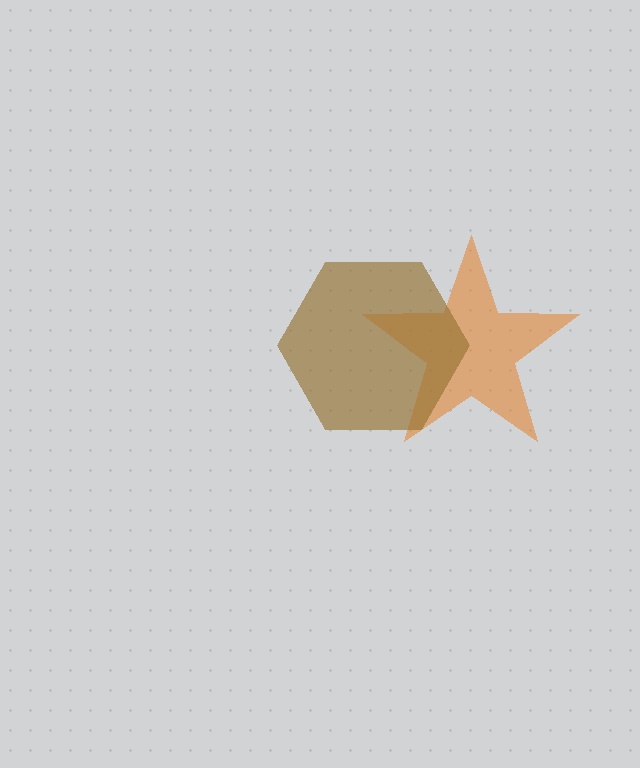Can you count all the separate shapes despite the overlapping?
Yes, there are 2 separate shapes.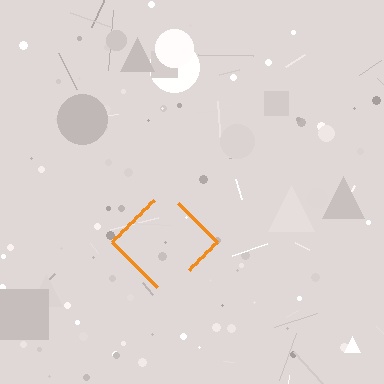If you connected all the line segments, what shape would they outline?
They would outline a diamond.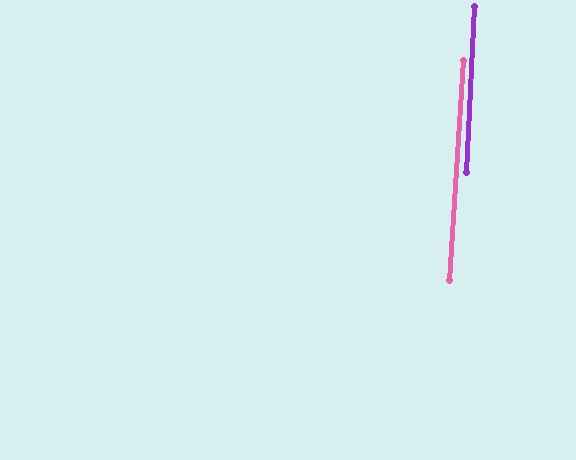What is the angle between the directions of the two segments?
Approximately 1 degree.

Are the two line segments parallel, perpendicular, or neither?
Parallel — their directions differ by only 0.7°.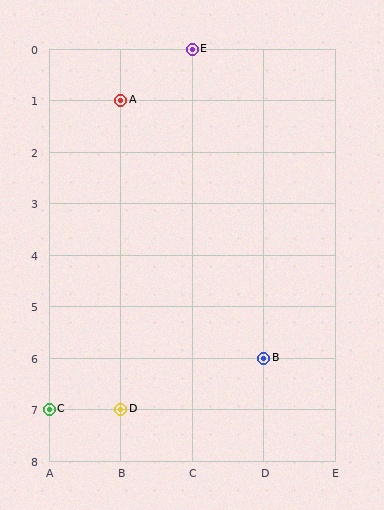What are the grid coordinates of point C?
Point C is at grid coordinates (A, 7).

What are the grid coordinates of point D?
Point D is at grid coordinates (B, 7).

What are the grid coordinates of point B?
Point B is at grid coordinates (D, 6).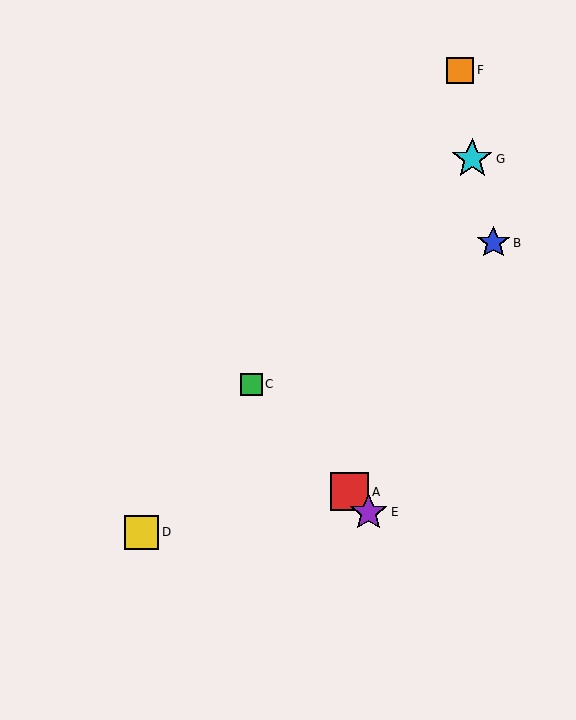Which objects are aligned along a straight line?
Objects A, C, E are aligned along a straight line.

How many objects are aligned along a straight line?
3 objects (A, C, E) are aligned along a straight line.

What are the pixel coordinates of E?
Object E is at (369, 512).